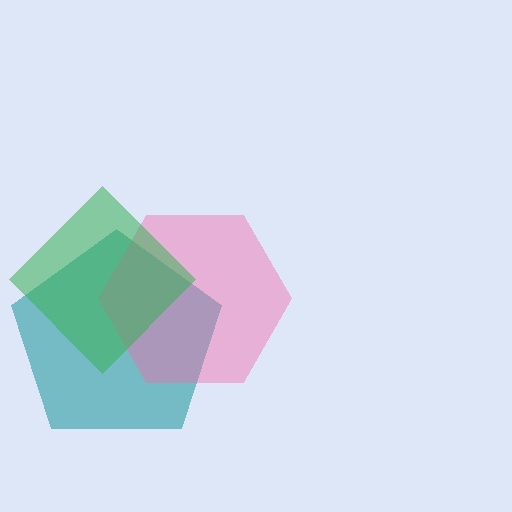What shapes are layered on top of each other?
The layered shapes are: a teal pentagon, a pink hexagon, a green diamond.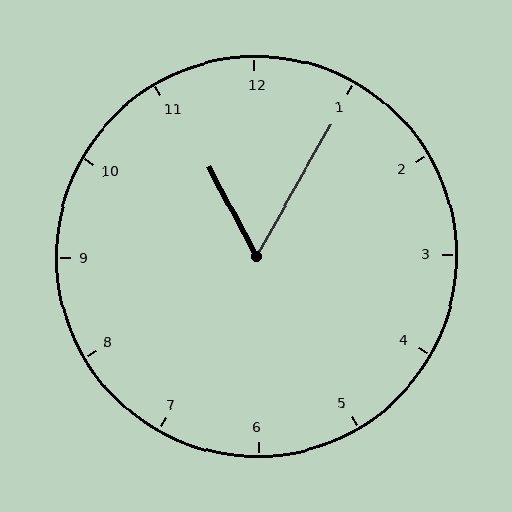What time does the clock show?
11:05.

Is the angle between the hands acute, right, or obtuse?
It is acute.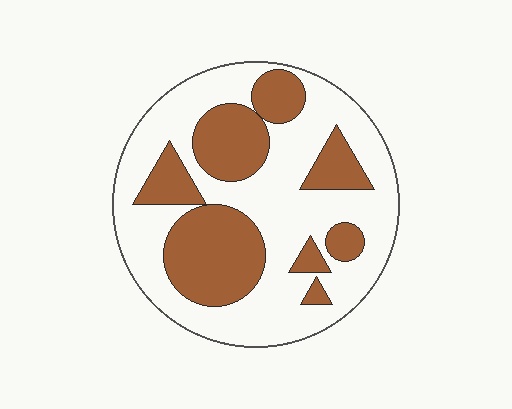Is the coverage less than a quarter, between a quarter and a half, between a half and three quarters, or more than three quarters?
Between a quarter and a half.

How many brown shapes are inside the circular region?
8.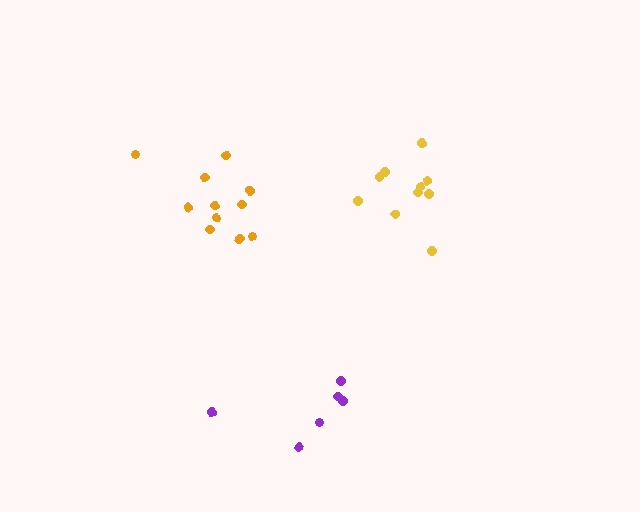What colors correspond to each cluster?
The clusters are colored: yellow, orange, purple.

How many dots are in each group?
Group 1: 10 dots, Group 2: 11 dots, Group 3: 6 dots (27 total).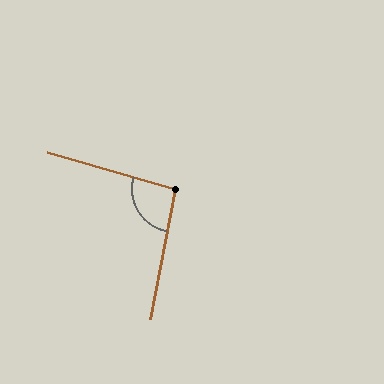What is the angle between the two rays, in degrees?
Approximately 95 degrees.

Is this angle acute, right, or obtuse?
It is obtuse.